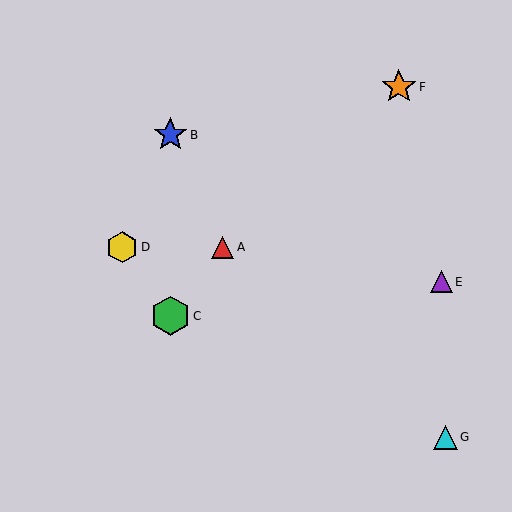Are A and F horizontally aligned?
No, A is at y≈247 and F is at y≈87.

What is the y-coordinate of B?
Object B is at y≈135.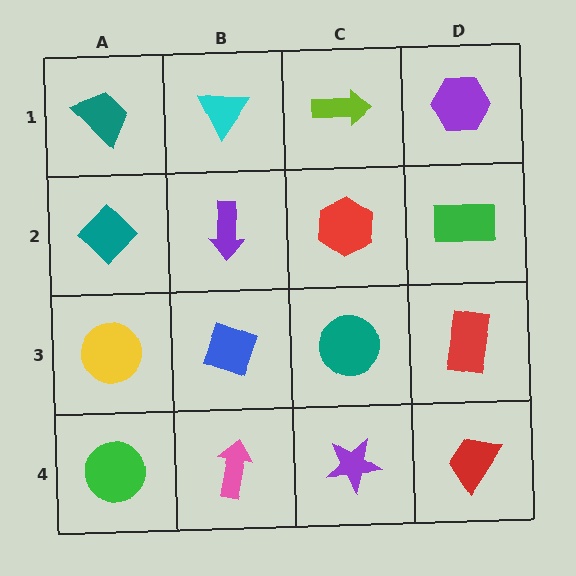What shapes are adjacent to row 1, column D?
A green rectangle (row 2, column D), a lime arrow (row 1, column C).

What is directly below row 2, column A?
A yellow circle.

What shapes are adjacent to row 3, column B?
A purple arrow (row 2, column B), a pink arrow (row 4, column B), a yellow circle (row 3, column A), a teal circle (row 3, column C).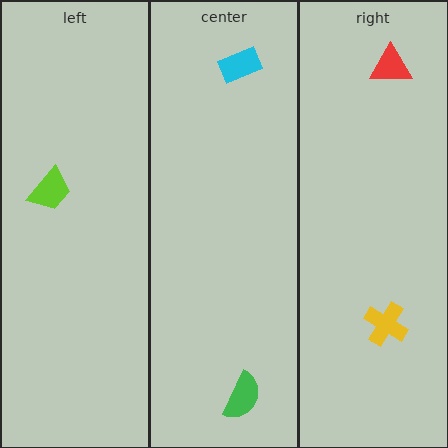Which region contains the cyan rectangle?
The center region.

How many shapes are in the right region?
2.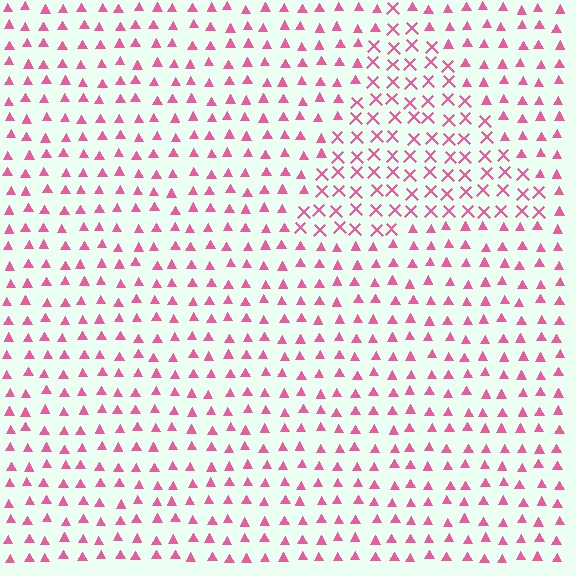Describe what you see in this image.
The image is filled with small pink elements arranged in a uniform grid. A triangle-shaped region contains X marks, while the surrounding area contains triangles. The boundary is defined purely by the change in element shape.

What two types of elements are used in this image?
The image uses X marks inside the triangle region and triangles outside it.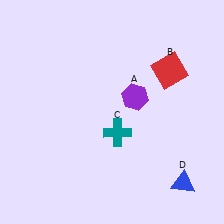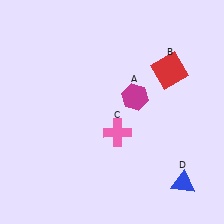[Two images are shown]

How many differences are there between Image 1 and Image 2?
There are 2 differences between the two images.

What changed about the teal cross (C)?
In Image 1, C is teal. In Image 2, it changed to pink.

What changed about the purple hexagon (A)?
In Image 1, A is purple. In Image 2, it changed to magenta.